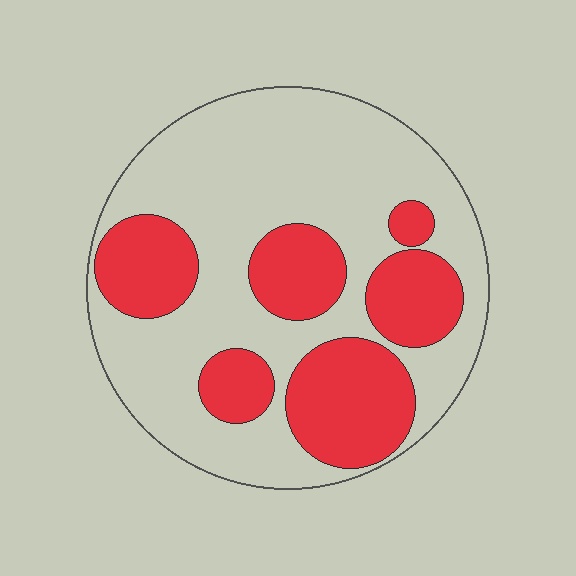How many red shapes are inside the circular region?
6.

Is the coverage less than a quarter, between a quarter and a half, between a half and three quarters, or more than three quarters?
Between a quarter and a half.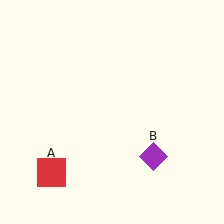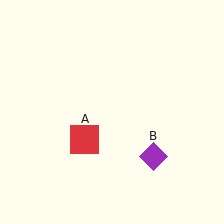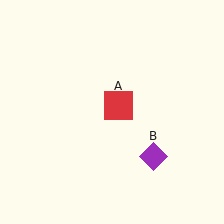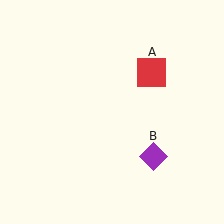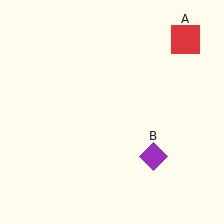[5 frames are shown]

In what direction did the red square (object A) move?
The red square (object A) moved up and to the right.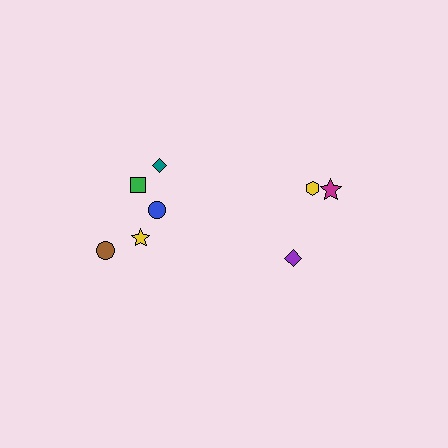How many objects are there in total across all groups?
There are 8 objects.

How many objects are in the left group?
There are 5 objects.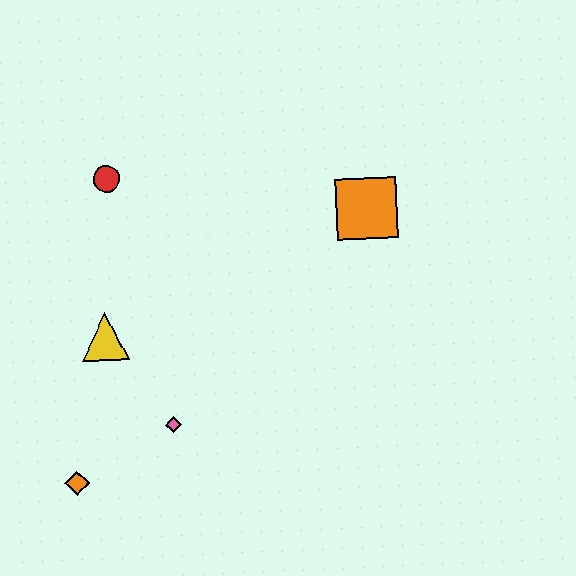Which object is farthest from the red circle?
The orange diamond is farthest from the red circle.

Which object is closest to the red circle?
The yellow triangle is closest to the red circle.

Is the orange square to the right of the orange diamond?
Yes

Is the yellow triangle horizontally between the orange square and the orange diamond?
Yes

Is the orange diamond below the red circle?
Yes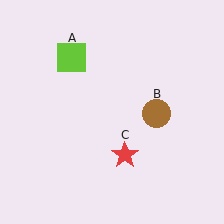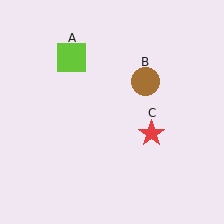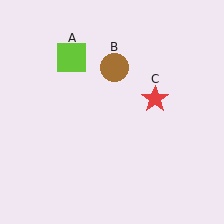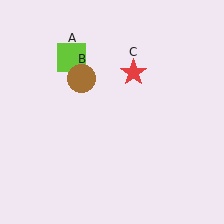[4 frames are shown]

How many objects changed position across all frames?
2 objects changed position: brown circle (object B), red star (object C).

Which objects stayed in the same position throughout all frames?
Lime square (object A) remained stationary.